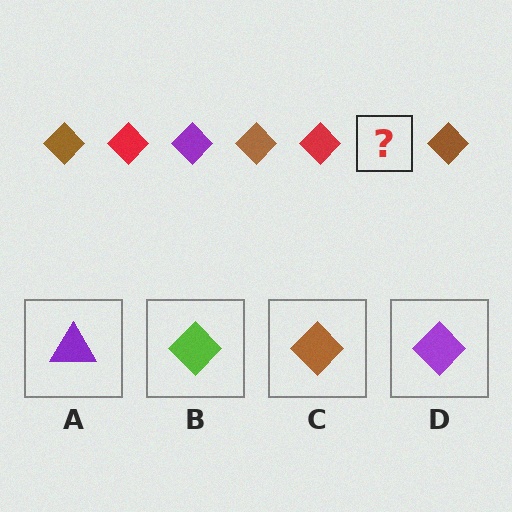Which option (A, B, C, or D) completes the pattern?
D.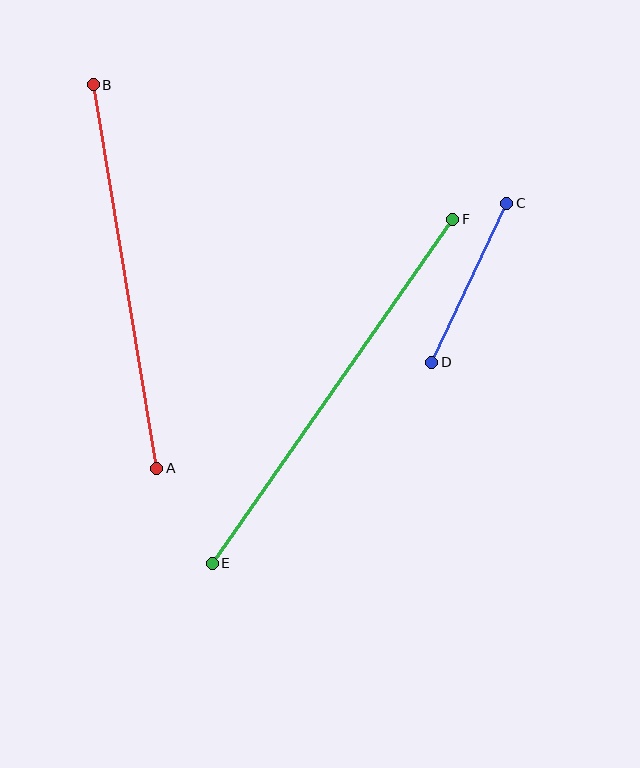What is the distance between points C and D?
The distance is approximately 176 pixels.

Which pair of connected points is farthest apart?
Points E and F are farthest apart.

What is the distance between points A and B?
The distance is approximately 389 pixels.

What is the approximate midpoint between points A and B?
The midpoint is at approximately (125, 276) pixels.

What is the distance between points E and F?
The distance is approximately 420 pixels.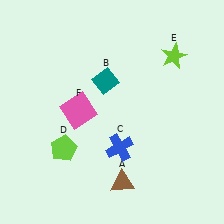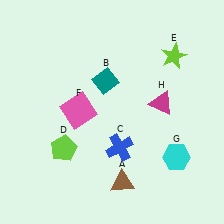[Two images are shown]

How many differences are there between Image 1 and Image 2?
There are 2 differences between the two images.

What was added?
A cyan hexagon (G), a magenta triangle (H) were added in Image 2.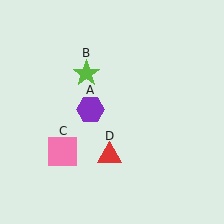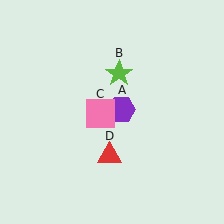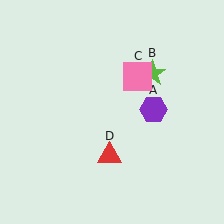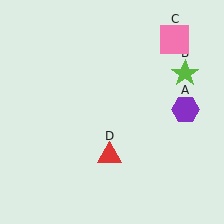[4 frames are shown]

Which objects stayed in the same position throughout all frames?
Red triangle (object D) remained stationary.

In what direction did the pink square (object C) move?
The pink square (object C) moved up and to the right.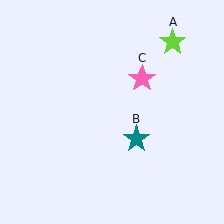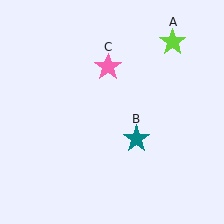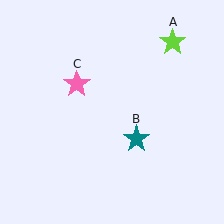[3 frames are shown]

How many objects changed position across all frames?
1 object changed position: pink star (object C).